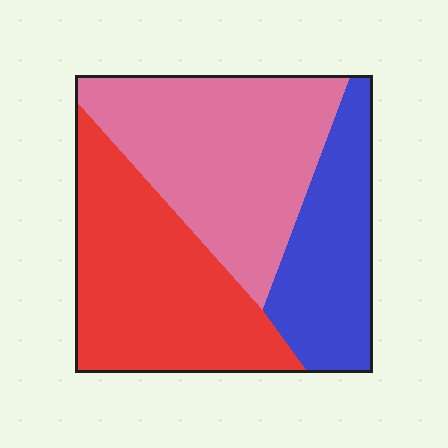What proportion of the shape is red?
Red covers 37% of the shape.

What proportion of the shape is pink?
Pink covers 39% of the shape.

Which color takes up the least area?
Blue, at roughly 25%.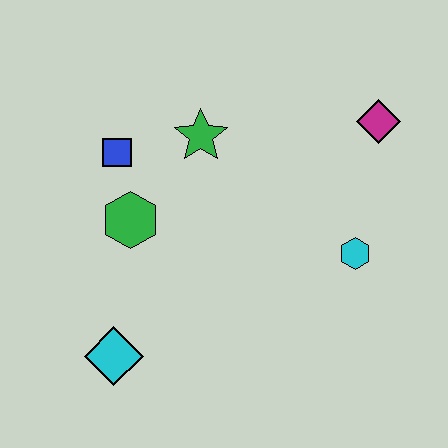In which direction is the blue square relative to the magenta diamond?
The blue square is to the left of the magenta diamond.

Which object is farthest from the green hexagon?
The magenta diamond is farthest from the green hexagon.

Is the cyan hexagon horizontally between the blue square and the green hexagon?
No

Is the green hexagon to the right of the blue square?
Yes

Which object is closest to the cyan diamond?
The green hexagon is closest to the cyan diamond.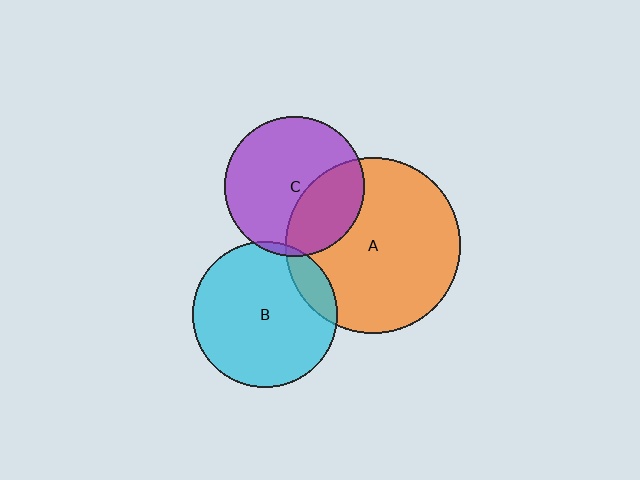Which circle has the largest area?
Circle A (orange).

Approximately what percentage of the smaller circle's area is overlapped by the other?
Approximately 35%.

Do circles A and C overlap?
Yes.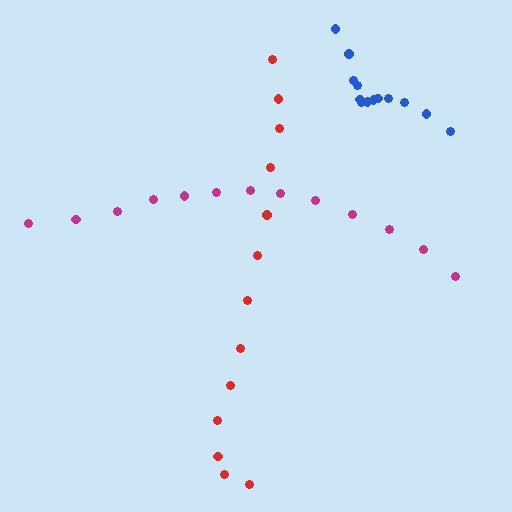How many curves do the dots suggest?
There are 3 distinct paths.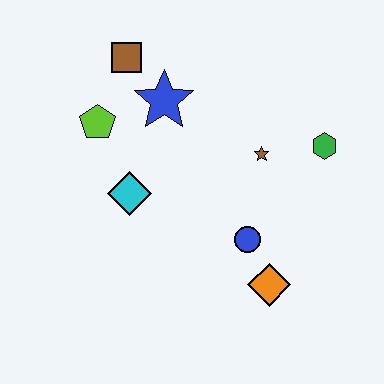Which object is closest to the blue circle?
The orange diamond is closest to the blue circle.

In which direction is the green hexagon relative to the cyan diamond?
The green hexagon is to the right of the cyan diamond.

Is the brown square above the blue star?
Yes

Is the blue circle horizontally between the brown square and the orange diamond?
Yes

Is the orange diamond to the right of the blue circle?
Yes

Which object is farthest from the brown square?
The orange diamond is farthest from the brown square.